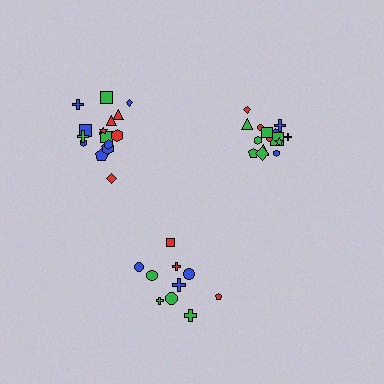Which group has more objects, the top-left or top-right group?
The top-left group.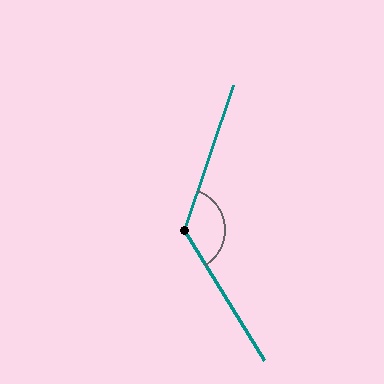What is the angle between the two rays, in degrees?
Approximately 130 degrees.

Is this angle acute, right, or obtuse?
It is obtuse.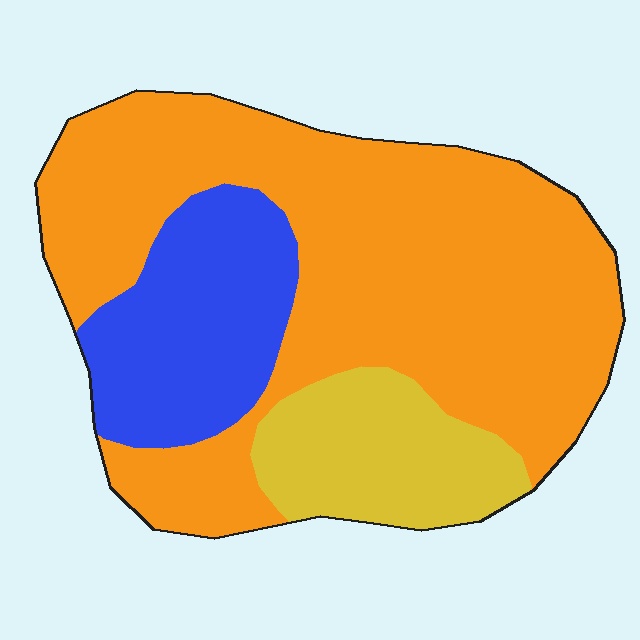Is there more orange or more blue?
Orange.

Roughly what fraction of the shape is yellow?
Yellow covers about 15% of the shape.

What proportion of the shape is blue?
Blue takes up about one fifth (1/5) of the shape.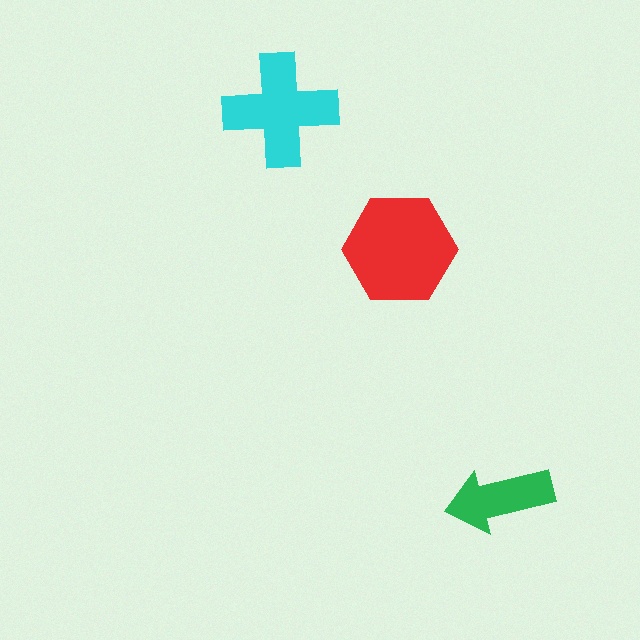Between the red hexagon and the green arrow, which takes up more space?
The red hexagon.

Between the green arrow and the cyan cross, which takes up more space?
The cyan cross.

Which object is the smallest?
The green arrow.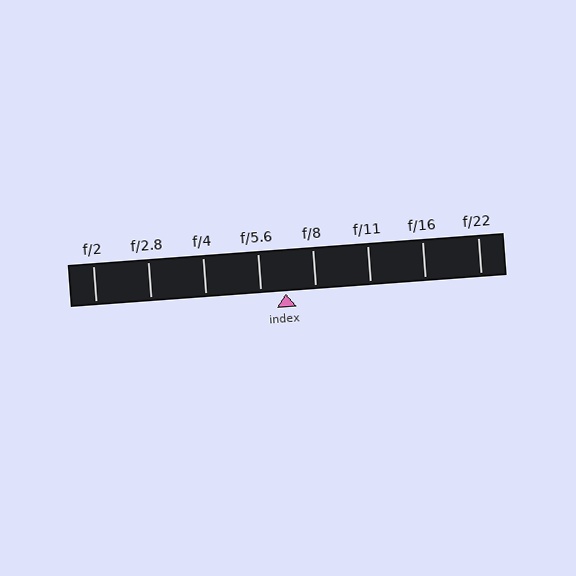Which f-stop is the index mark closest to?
The index mark is closest to f/5.6.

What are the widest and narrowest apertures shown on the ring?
The widest aperture shown is f/2 and the narrowest is f/22.